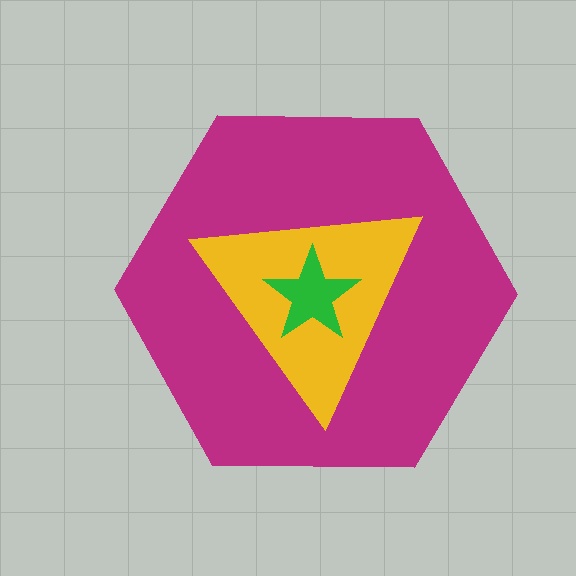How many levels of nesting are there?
3.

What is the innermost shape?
The green star.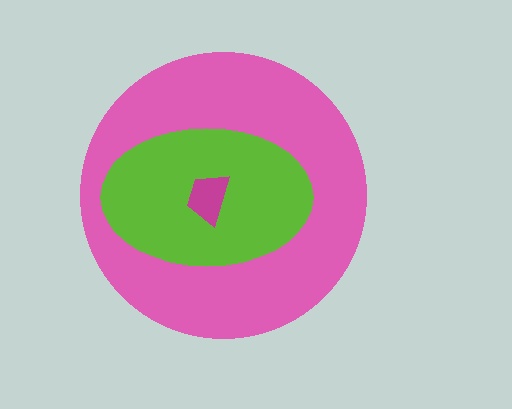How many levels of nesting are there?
3.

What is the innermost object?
The magenta trapezoid.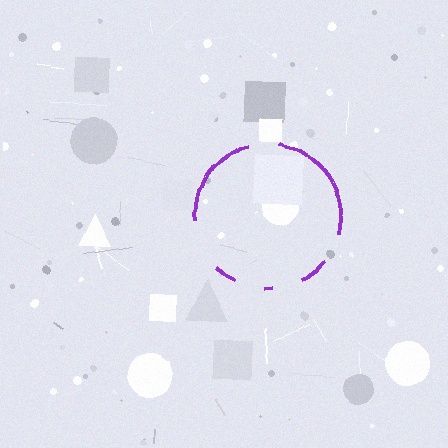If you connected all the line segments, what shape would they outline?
They would outline a circle.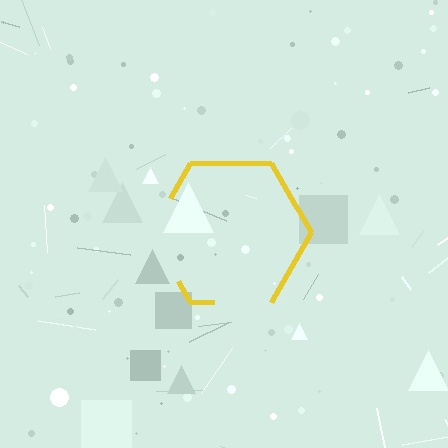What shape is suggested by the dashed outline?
The dashed outline suggests a hexagon.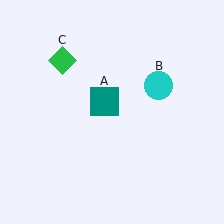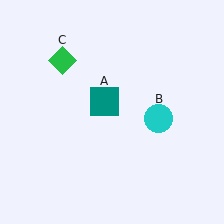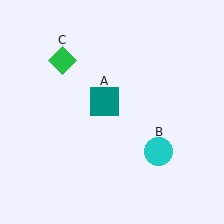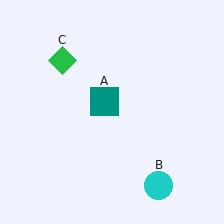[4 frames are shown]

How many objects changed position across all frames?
1 object changed position: cyan circle (object B).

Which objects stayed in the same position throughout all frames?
Teal square (object A) and green diamond (object C) remained stationary.